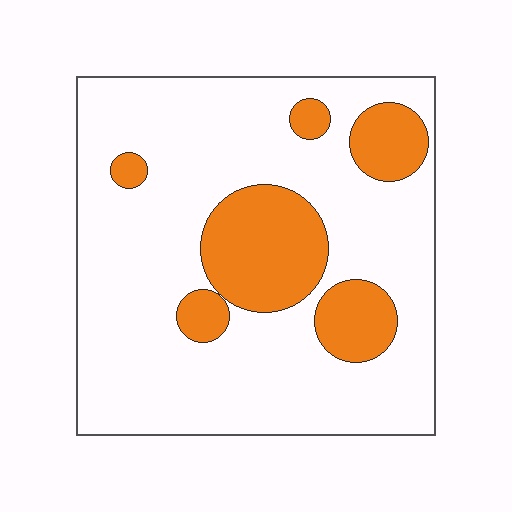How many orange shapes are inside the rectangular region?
6.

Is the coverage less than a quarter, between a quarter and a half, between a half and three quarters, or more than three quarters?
Less than a quarter.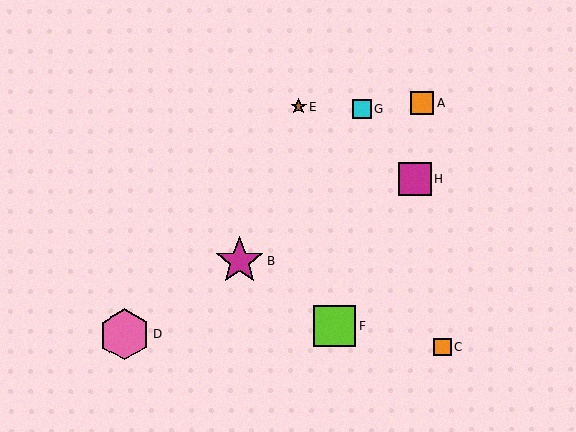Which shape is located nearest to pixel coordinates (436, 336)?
The orange square (labeled C) at (443, 347) is nearest to that location.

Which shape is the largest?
The pink hexagon (labeled D) is the largest.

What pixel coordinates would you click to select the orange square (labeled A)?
Click at (422, 103) to select the orange square A.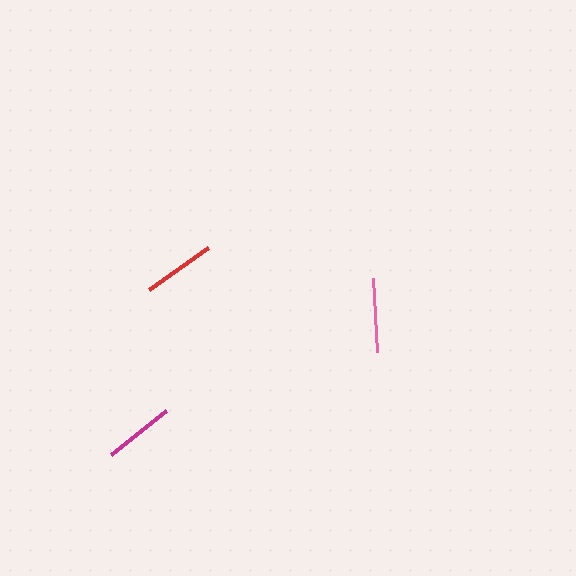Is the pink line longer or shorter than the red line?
The pink line is longer than the red line.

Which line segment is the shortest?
The magenta line is the shortest at approximately 70 pixels.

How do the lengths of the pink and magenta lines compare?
The pink and magenta lines are approximately the same length.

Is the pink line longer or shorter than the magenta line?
The pink line is longer than the magenta line.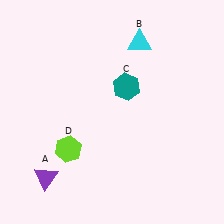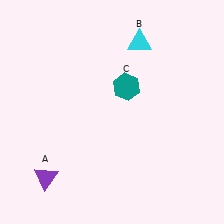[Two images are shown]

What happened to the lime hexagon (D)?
The lime hexagon (D) was removed in Image 2. It was in the bottom-left area of Image 1.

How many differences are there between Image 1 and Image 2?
There is 1 difference between the two images.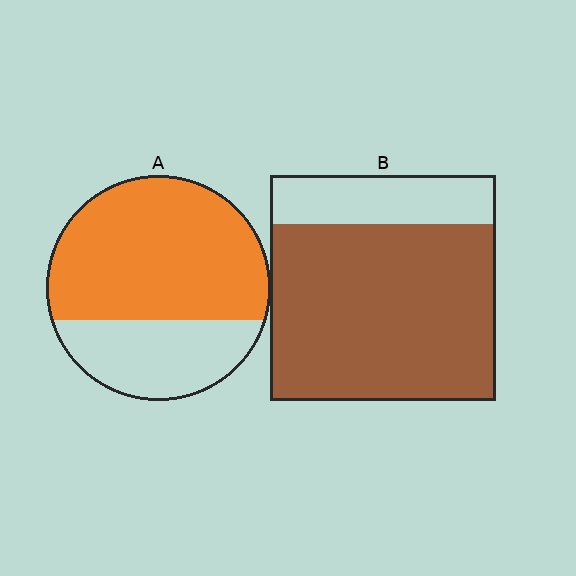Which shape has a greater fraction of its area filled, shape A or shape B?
Shape B.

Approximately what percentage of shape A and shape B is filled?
A is approximately 70% and B is approximately 80%.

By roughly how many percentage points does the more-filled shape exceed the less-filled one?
By roughly 10 percentage points (B over A).